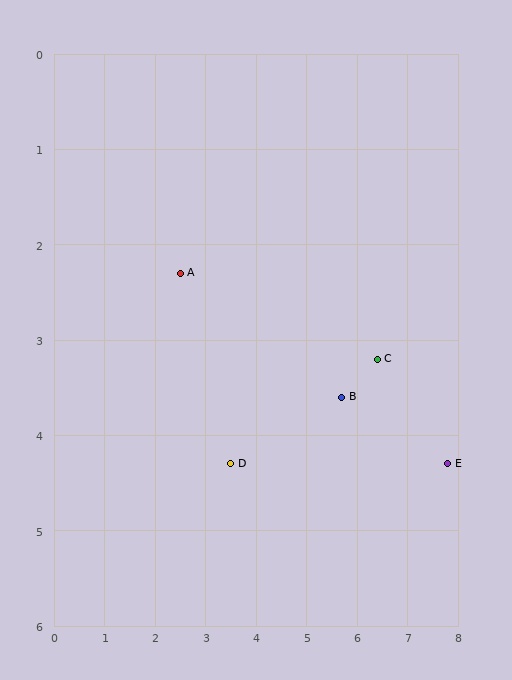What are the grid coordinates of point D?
Point D is at approximately (3.5, 4.3).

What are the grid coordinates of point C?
Point C is at approximately (6.4, 3.2).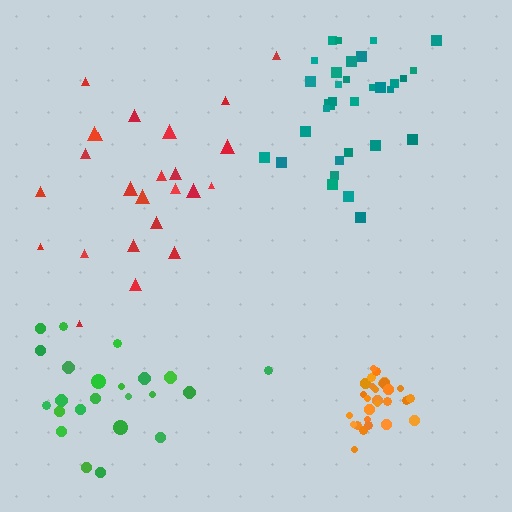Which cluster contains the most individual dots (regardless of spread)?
Teal (32).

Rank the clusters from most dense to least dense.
orange, teal, green, red.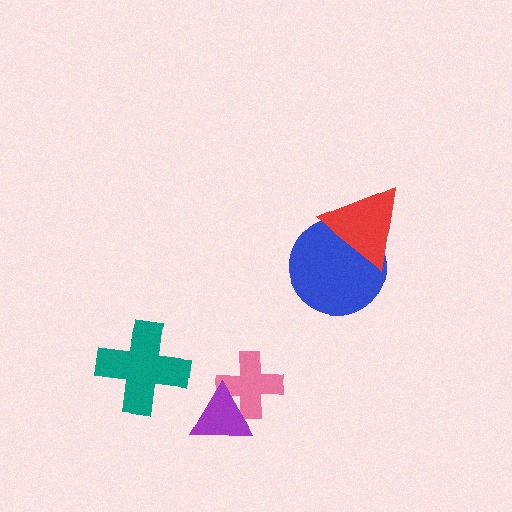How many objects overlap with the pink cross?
1 object overlaps with the pink cross.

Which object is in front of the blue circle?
The red triangle is in front of the blue circle.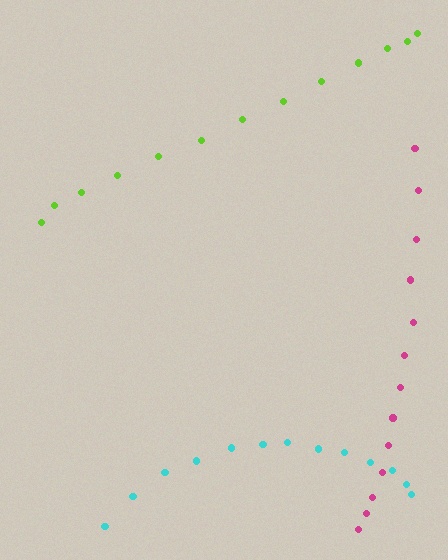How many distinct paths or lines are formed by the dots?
There are 3 distinct paths.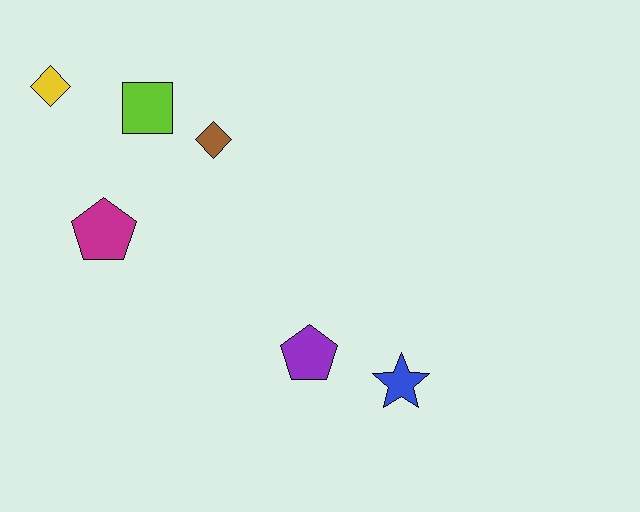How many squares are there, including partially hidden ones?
There is 1 square.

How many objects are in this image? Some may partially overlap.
There are 6 objects.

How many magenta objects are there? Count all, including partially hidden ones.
There is 1 magenta object.